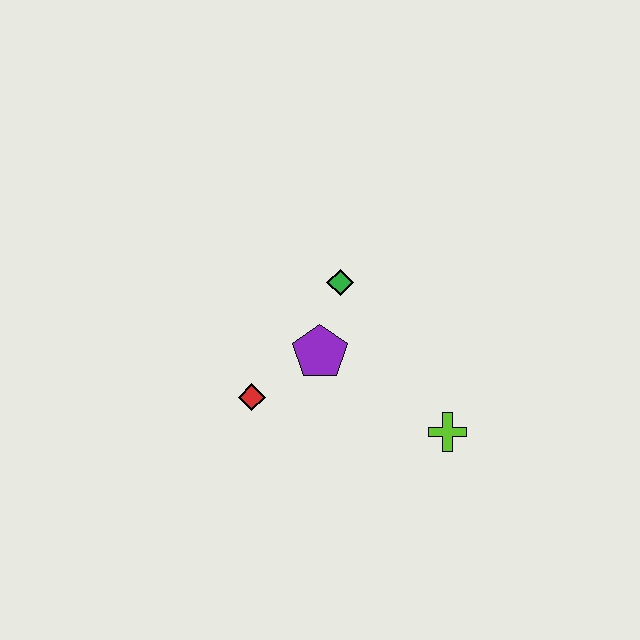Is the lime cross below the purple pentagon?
Yes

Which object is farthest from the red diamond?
The lime cross is farthest from the red diamond.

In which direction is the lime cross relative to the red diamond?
The lime cross is to the right of the red diamond.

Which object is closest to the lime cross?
The purple pentagon is closest to the lime cross.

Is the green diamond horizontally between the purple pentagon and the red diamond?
No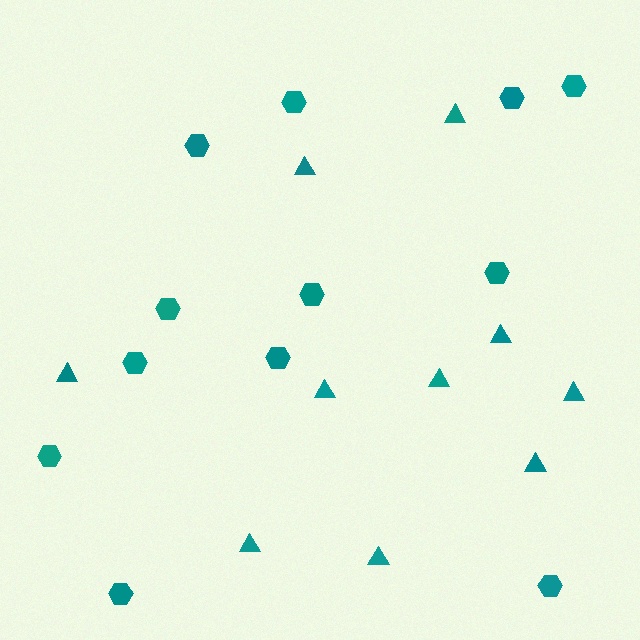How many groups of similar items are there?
There are 2 groups: one group of hexagons (12) and one group of triangles (10).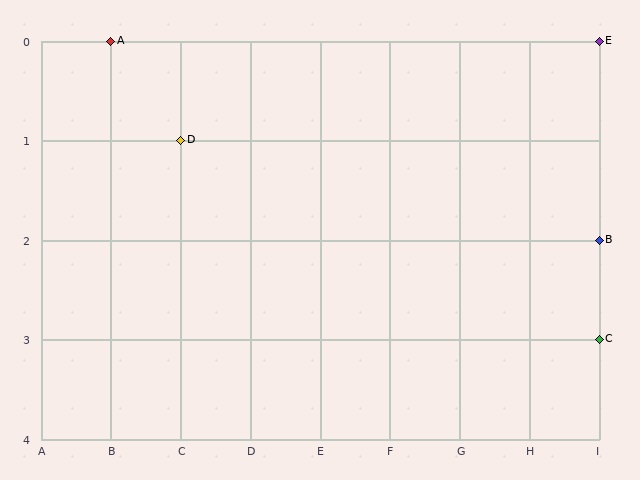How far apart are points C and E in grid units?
Points C and E are 3 rows apart.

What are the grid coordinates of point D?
Point D is at grid coordinates (C, 1).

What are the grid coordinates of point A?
Point A is at grid coordinates (B, 0).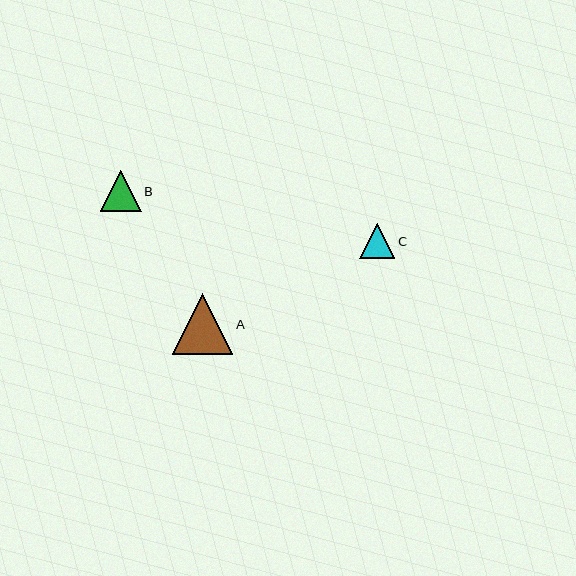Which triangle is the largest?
Triangle A is the largest with a size of approximately 60 pixels.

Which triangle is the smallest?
Triangle C is the smallest with a size of approximately 36 pixels.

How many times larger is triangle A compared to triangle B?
Triangle A is approximately 1.5 times the size of triangle B.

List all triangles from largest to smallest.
From largest to smallest: A, B, C.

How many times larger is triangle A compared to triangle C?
Triangle A is approximately 1.7 times the size of triangle C.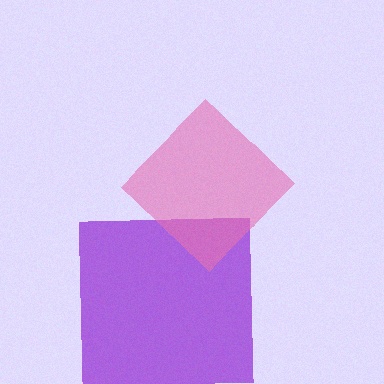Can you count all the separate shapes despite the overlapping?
Yes, there are 2 separate shapes.